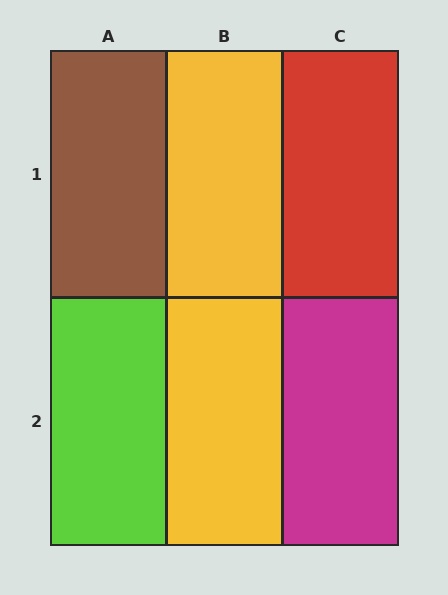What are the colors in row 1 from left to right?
Brown, yellow, red.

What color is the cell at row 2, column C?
Magenta.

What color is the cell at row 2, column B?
Yellow.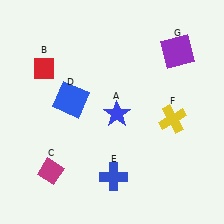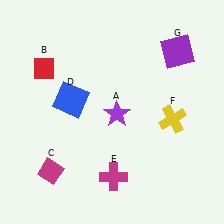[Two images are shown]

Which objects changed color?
A changed from blue to purple. E changed from blue to magenta.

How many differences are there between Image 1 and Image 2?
There are 2 differences between the two images.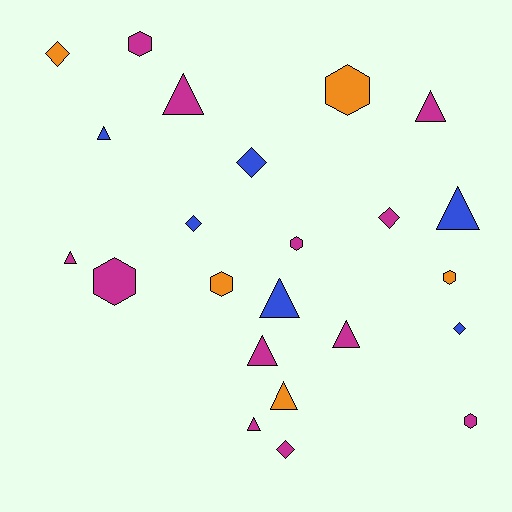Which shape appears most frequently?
Triangle, with 10 objects.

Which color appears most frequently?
Magenta, with 12 objects.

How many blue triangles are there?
There are 3 blue triangles.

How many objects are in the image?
There are 23 objects.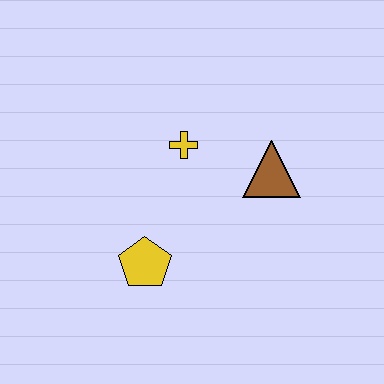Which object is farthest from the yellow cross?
The yellow pentagon is farthest from the yellow cross.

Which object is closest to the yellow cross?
The brown triangle is closest to the yellow cross.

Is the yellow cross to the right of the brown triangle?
No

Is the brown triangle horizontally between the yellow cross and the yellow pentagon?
No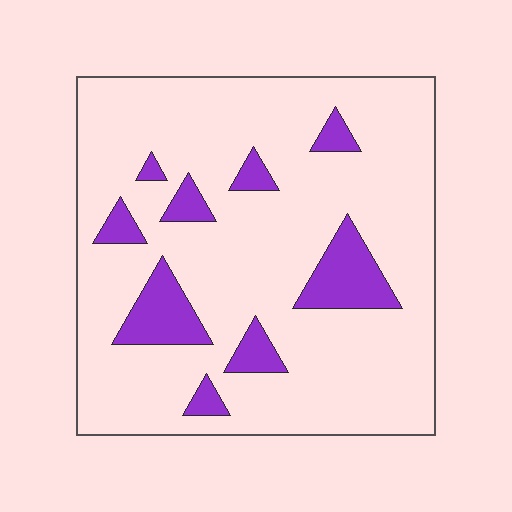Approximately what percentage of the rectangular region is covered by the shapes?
Approximately 15%.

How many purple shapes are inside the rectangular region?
9.